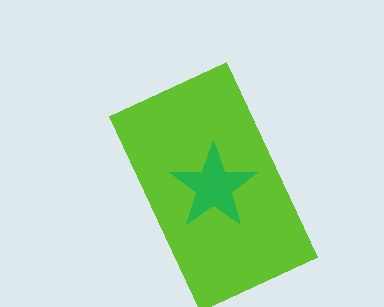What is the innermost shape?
The green star.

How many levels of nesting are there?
2.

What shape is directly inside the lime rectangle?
The green star.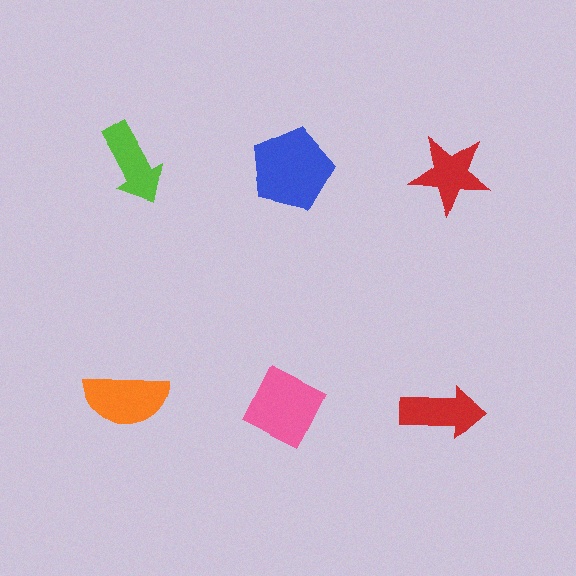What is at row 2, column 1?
An orange semicircle.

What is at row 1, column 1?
A lime arrow.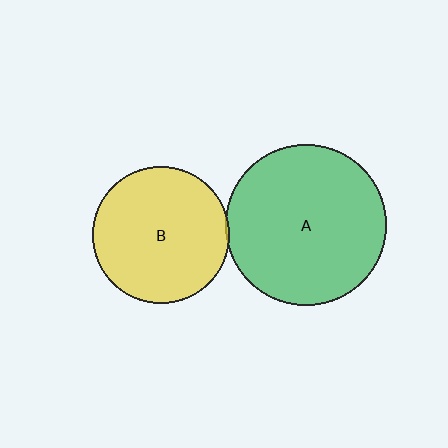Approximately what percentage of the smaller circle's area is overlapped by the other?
Approximately 5%.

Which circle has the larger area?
Circle A (green).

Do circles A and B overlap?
Yes.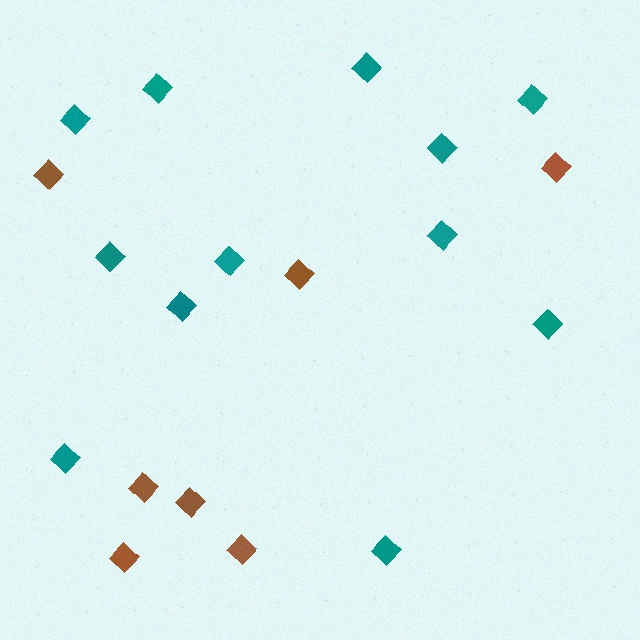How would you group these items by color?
There are 2 groups: one group of teal diamonds (12) and one group of brown diamonds (7).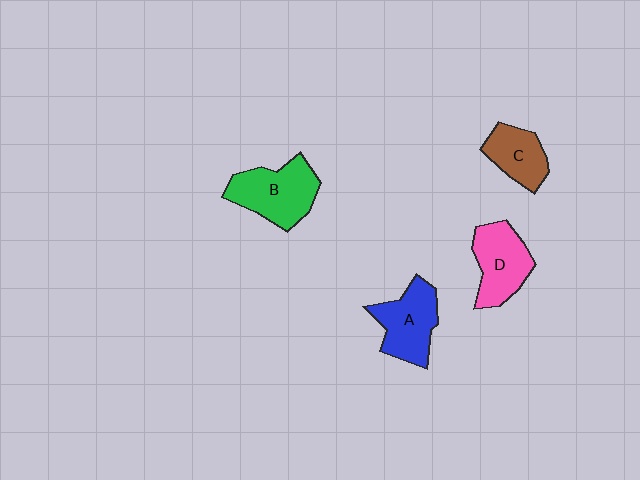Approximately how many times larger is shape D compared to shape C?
Approximately 1.3 times.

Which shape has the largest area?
Shape B (green).